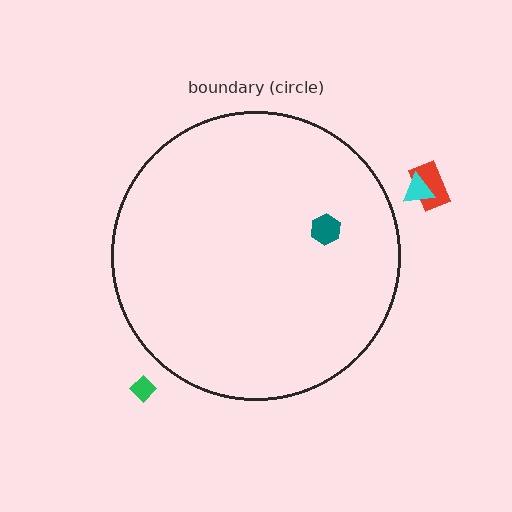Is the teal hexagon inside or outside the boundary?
Inside.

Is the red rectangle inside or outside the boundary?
Outside.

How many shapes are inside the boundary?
1 inside, 3 outside.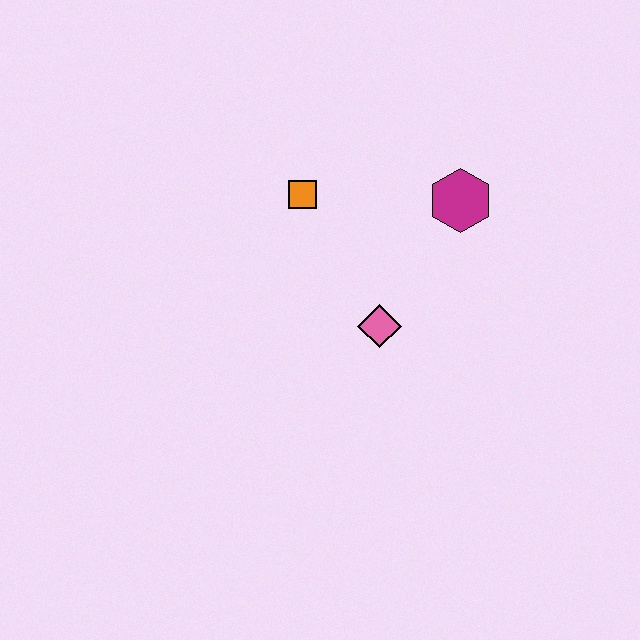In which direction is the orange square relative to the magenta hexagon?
The orange square is to the left of the magenta hexagon.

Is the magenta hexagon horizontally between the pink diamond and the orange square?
No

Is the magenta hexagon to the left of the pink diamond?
No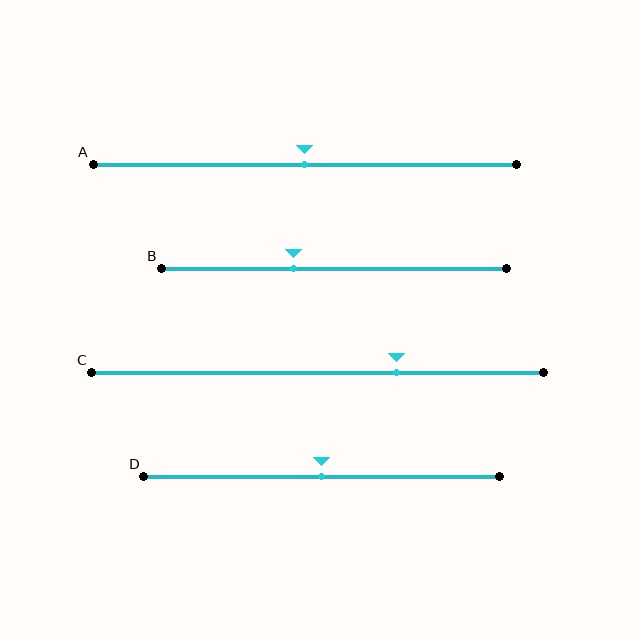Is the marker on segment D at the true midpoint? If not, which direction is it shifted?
Yes, the marker on segment D is at the true midpoint.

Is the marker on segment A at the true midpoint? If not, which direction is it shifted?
Yes, the marker on segment A is at the true midpoint.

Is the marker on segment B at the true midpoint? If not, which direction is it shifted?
No, the marker on segment B is shifted to the left by about 12% of the segment length.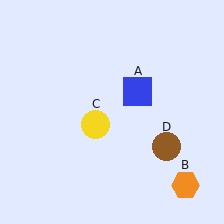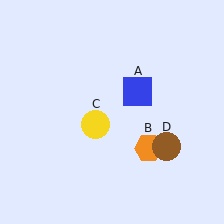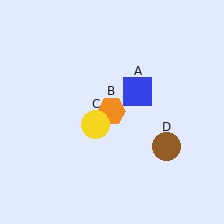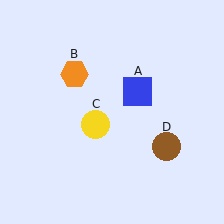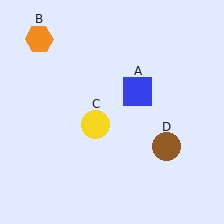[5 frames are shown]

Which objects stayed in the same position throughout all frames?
Blue square (object A) and yellow circle (object C) and brown circle (object D) remained stationary.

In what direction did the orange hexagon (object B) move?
The orange hexagon (object B) moved up and to the left.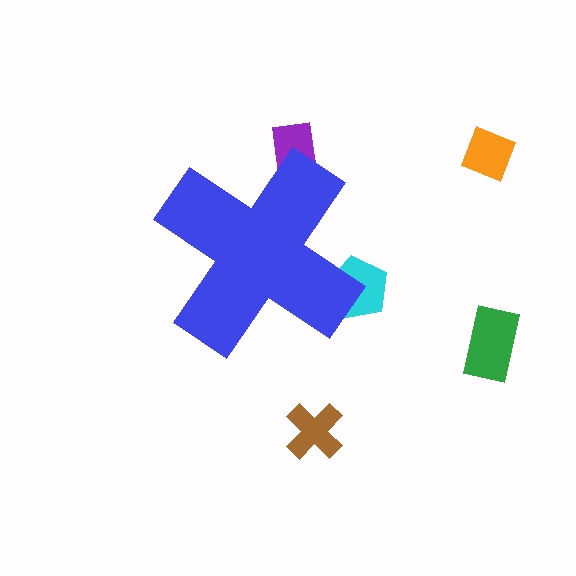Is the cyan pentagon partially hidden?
Yes, the cyan pentagon is partially hidden behind the blue cross.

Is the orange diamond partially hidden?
No, the orange diamond is fully visible.